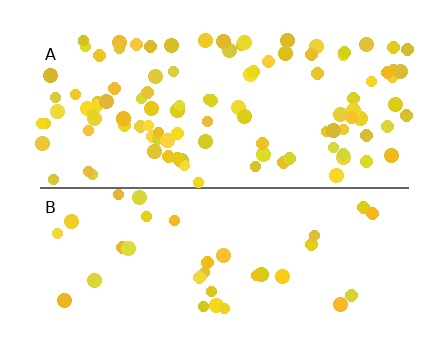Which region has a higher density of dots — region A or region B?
A (the top).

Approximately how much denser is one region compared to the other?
Approximately 3.3× — region A over region B.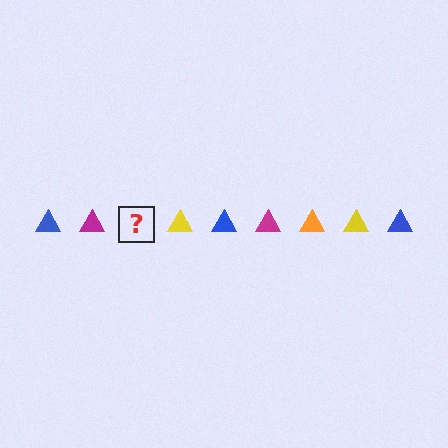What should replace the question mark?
The question mark should be replaced with an orange triangle.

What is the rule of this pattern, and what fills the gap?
The rule is that the pattern cycles through blue, magenta, orange, yellow triangles. The gap should be filled with an orange triangle.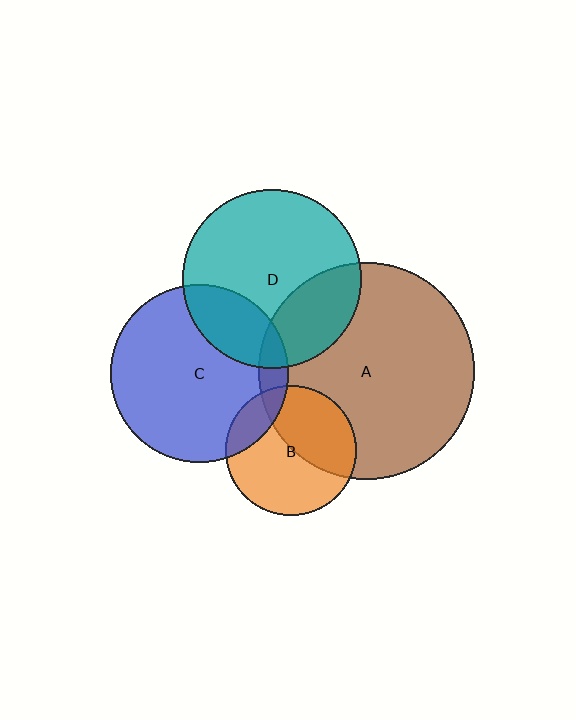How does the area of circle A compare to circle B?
Approximately 2.7 times.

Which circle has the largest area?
Circle A (brown).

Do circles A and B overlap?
Yes.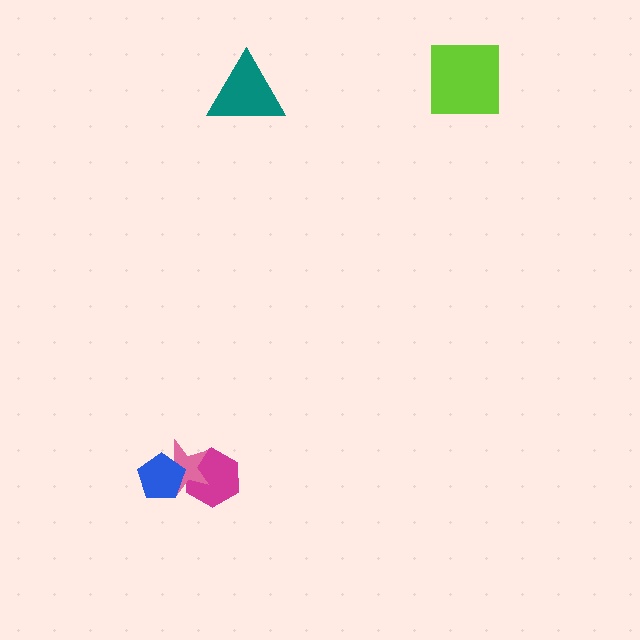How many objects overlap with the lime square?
0 objects overlap with the lime square.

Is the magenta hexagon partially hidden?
Yes, it is partially covered by another shape.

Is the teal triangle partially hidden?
No, no other shape covers it.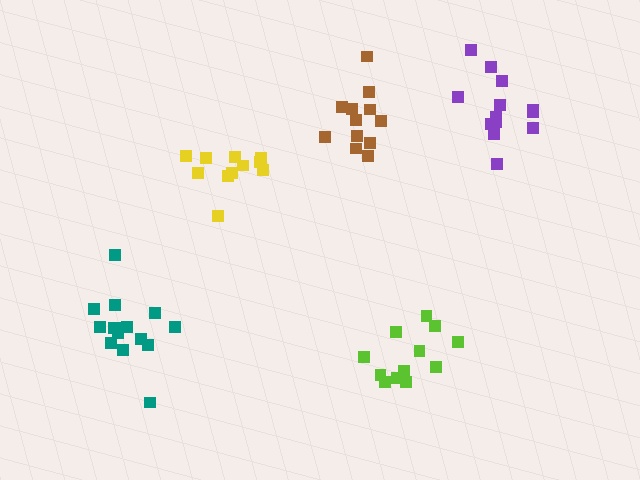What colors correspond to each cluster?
The clusters are colored: brown, purple, lime, yellow, teal.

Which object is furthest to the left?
The teal cluster is leftmost.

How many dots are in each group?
Group 1: 12 dots, Group 2: 13 dots, Group 3: 12 dots, Group 4: 11 dots, Group 5: 15 dots (63 total).